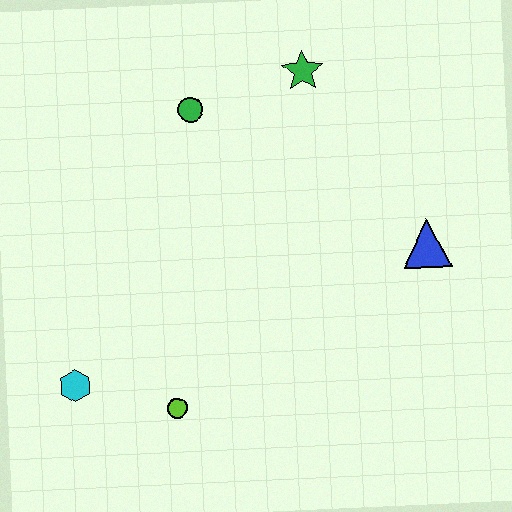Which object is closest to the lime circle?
The cyan hexagon is closest to the lime circle.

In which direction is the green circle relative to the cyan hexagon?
The green circle is above the cyan hexagon.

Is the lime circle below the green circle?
Yes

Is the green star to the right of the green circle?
Yes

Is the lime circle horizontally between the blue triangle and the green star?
No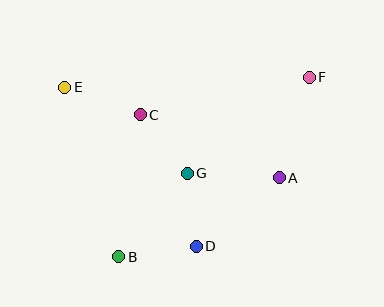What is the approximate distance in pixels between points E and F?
The distance between E and F is approximately 245 pixels.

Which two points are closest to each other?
Points D and G are closest to each other.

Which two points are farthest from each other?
Points B and F are farthest from each other.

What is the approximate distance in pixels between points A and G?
The distance between A and G is approximately 92 pixels.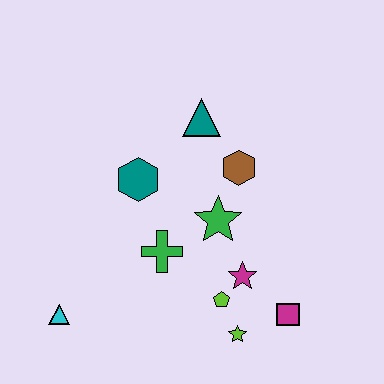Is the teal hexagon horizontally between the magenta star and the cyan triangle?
Yes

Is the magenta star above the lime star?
Yes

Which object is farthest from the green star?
The cyan triangle is farthest from the green star.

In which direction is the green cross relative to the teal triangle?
The green cross is below the teal triangle.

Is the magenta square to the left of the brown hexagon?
No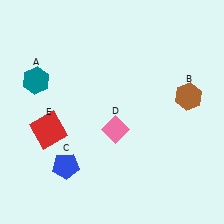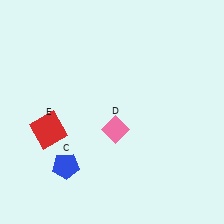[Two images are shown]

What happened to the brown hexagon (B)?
The brown hexagon (B) was removed in Image 2. It was in the top-right area of Image 1.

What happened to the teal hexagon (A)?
The teal hexagon (A) was removed in Image 2. It was in the top-left area of Image 1.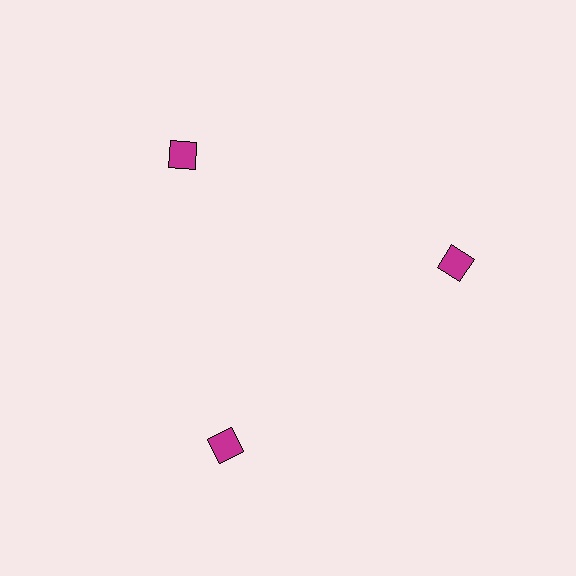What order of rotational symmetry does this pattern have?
This pattern has 3-fold rotational symmetry.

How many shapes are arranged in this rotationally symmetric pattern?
There are 3 shapes, arranged in 3 groups of 1.